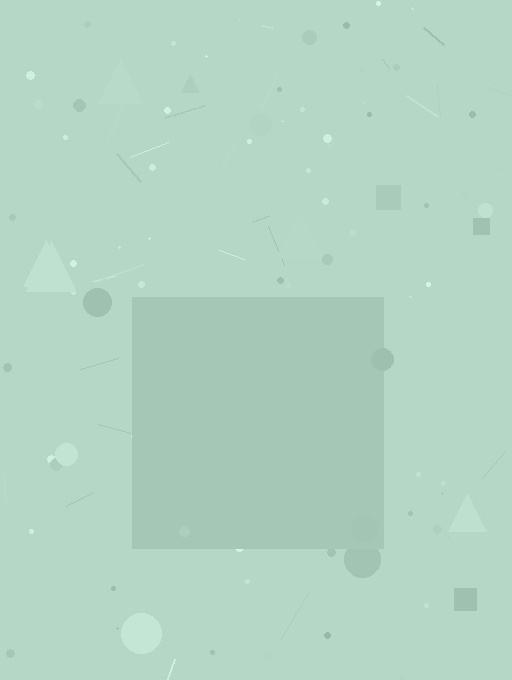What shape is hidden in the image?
A square is hidden in the image.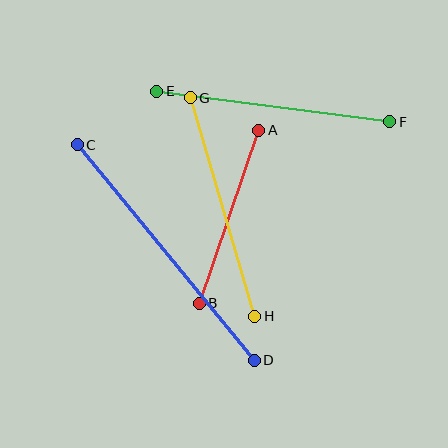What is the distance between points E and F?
The distance is approximately 235 pixels.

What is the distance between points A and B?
The distance is approximately 183 pixels.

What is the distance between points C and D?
The distance is approximately 279 pixels.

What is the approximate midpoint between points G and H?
The midpoint is at approximately (223, 207) pixels.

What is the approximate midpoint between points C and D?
The midpoint is at approximately (166, 252) pixels.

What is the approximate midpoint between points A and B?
The midpoint is at approximately (229, 217) pixels.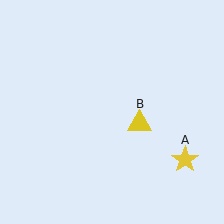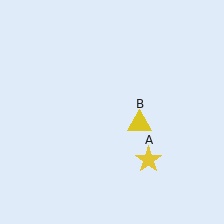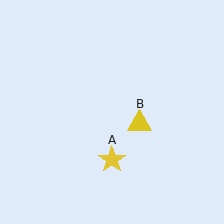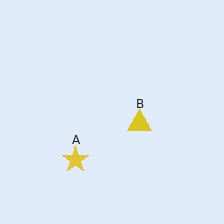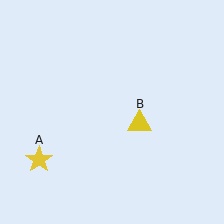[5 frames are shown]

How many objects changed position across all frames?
1 object changed position: yellow star (object A).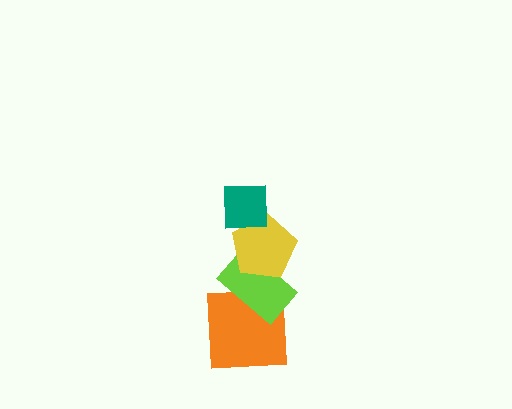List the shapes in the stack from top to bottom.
From top to bottom: the teal square, the yellow pentagon, the lime rectangle, the orange square.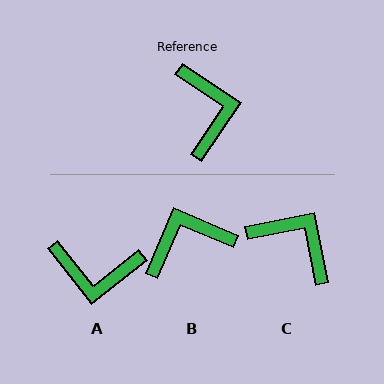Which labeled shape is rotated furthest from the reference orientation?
A, about 108 degrees away.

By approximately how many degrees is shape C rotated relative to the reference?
Approximately 45 degrees counter-clockwise.